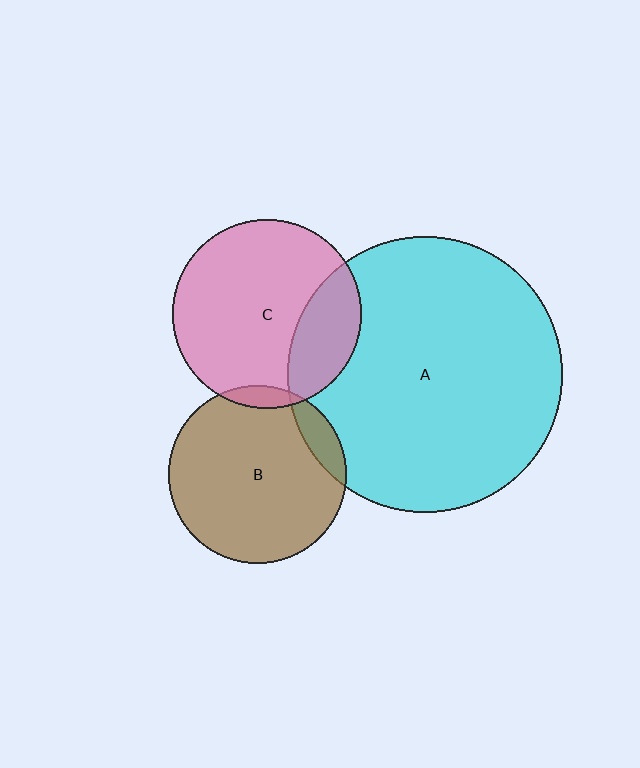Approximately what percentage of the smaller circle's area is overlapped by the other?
Approximately 25%.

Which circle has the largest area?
Circle A (cyan).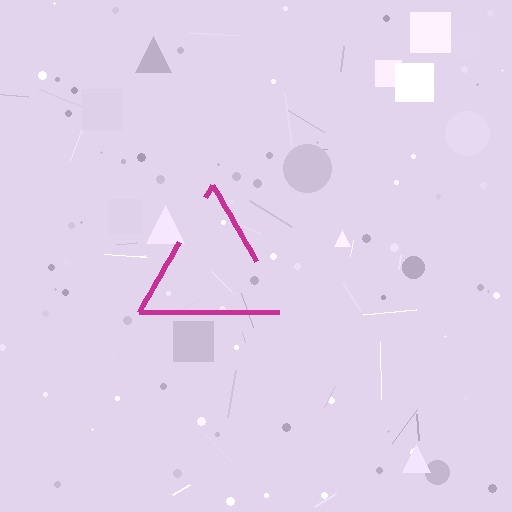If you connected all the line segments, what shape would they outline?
They would outline a triangle.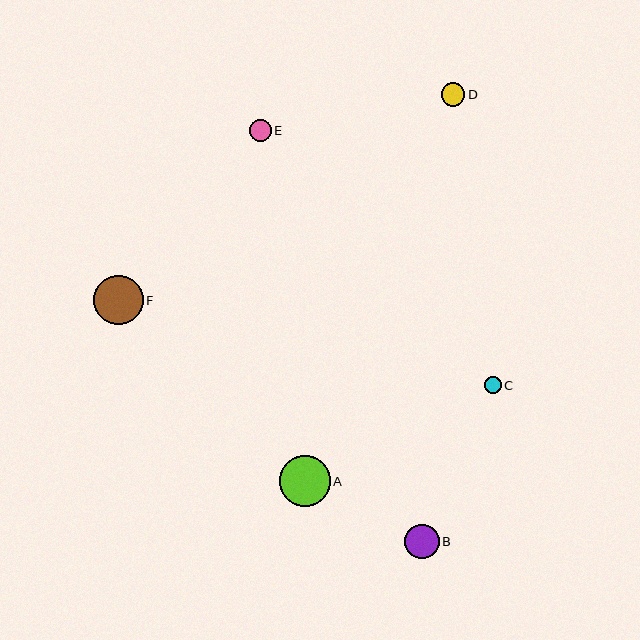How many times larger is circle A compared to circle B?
Circle A is approximately 1.5 times the size of circle B.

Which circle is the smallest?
Circle C is the smallest with a size of approximately 16 pixels.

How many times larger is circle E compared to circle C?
Circle E is approximately 1.4 times the size of circle C.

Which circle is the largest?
Circle A is the largest with a size of approximately 51 pixels.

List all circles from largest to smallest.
From largest to smallest: A, F, B, D, E, C.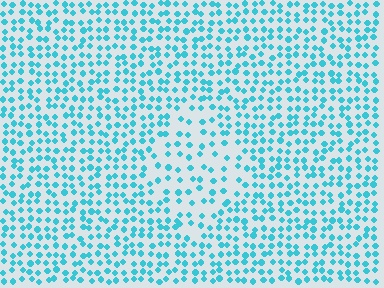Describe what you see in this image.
The image contains small cyan elements arranged at two different densities. A diamond-shaped region is visible where the elements are less densely packed than the surrounding area.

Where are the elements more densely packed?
The elements are more densely packed outside the diamond boundary.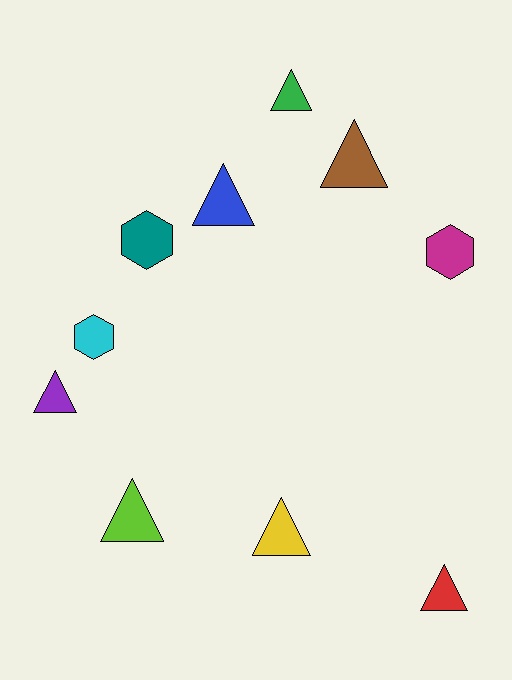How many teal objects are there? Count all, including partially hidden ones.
There is 1 teal object.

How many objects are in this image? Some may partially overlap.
There are 10 objects.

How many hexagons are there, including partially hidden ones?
There are 3 hexagons.